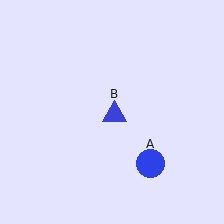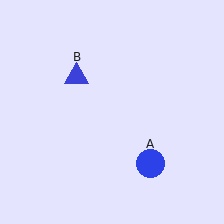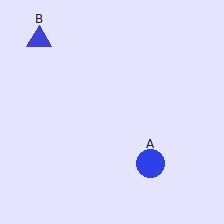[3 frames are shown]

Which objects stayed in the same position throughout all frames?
Blue circle (object A) remained stationary.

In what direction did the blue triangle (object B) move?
The blue triangle (object B) moved up and to the left.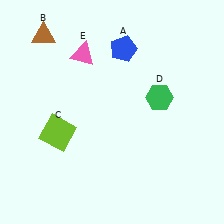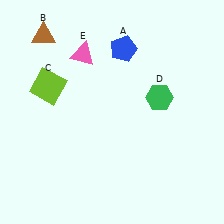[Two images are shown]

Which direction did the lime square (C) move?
The lime square (C) moved up.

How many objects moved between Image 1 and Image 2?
1 object moved between the two images.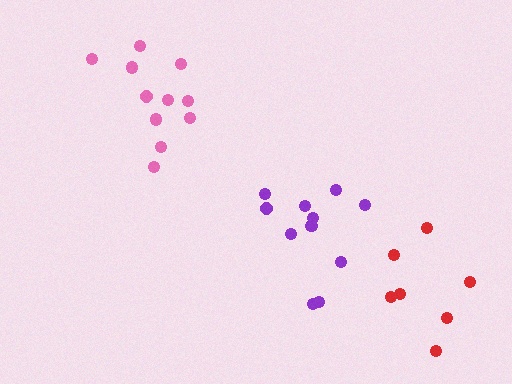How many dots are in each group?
Group 1: 11 dots, Group 2: 7 dots, Group 3: 11 dots (29 total).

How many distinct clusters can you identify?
There are 3 distinct clusters.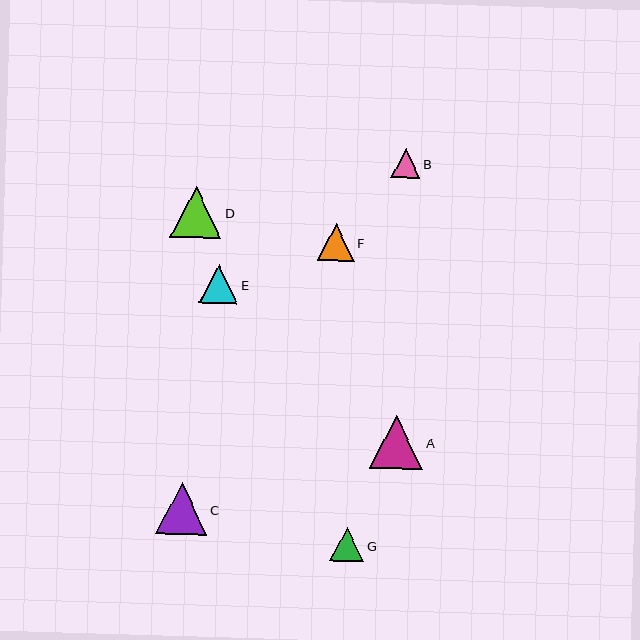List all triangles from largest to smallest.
From largest to smallest: A, D, C, E, F, G, B.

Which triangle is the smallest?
Triangle B is the smallest with a size of approximately 28 pixels.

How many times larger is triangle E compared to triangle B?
Triangle E is approximately 1.4 times the size of triangle B.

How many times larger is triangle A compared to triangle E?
Triangle A is approximately 1.4 times the size of triangle E.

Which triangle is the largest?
Triangle A is the largest with a size of approximately 53 pixels.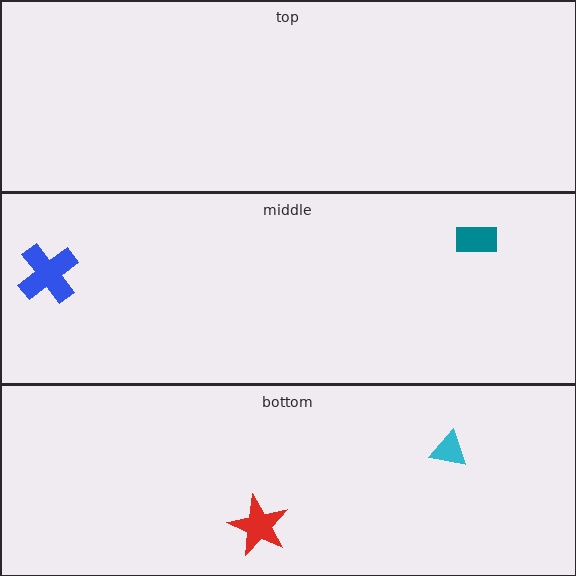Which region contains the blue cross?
The middle region.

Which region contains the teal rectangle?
The middle region.